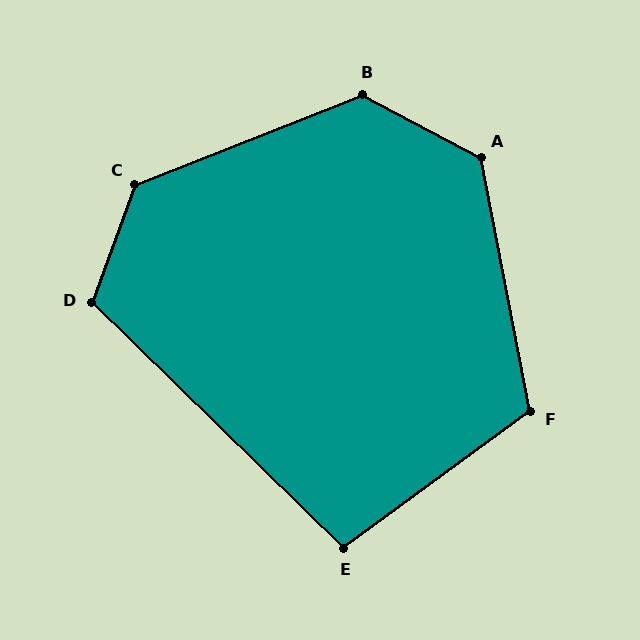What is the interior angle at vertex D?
Approximately 114 degrees (obtuse).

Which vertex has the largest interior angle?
C, at approximately 132 degrees.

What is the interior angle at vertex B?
Approximately 131 degrees (obtuse).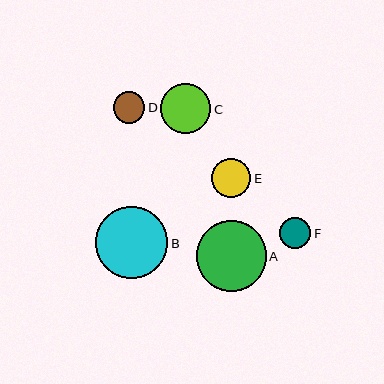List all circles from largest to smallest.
From largest to smallest: B, A, C, E, D, F.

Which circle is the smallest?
Circle F is the smallest with a size of approximately 31 pixels.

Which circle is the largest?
Circle B is the largest with a size of approximately 72 pixels.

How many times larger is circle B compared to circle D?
Circle B is approximately 2.3 times the size of circle D.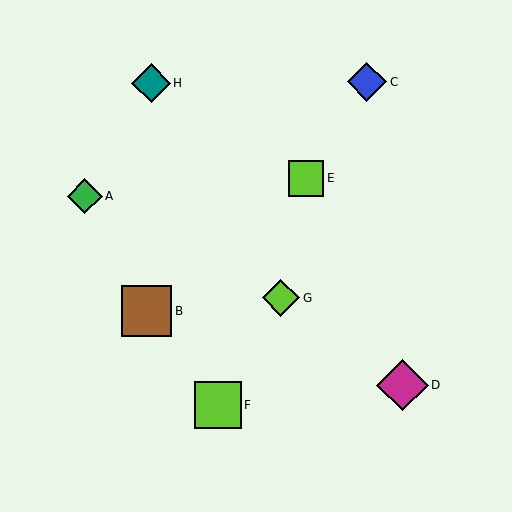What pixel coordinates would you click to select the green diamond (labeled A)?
Click at (85, 196) to select the green diamond A.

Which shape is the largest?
The magenta diamond (labeled D) is the largest.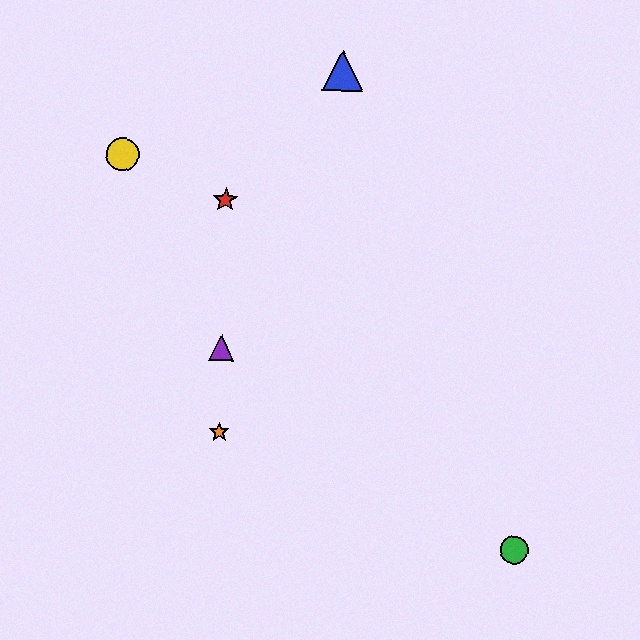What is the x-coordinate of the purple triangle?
The purple triangle is at x≈221.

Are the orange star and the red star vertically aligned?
Yes, both are at x≈219.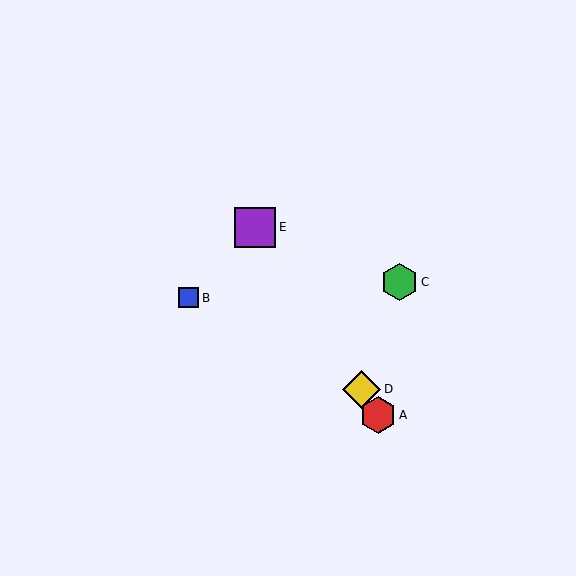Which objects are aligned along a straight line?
Objects A, D, E are aligned along a straight line.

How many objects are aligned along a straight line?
3 objects (A, D, E) are aligned along a straight line.